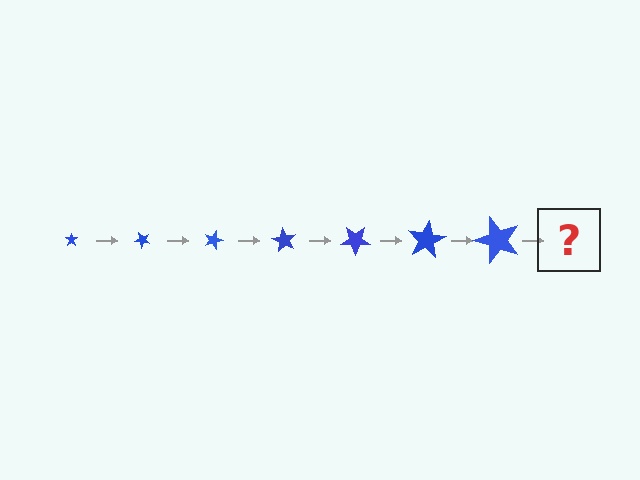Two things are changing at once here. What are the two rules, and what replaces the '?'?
The two rules are that the star grows larger each step and it rotates 45 degrees each step. The '?' should be a star, larger than the previous one and rotated 315 degrees from the start.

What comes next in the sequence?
The next element should be a star, larger than the previous one and rotated 315 degrees from the start.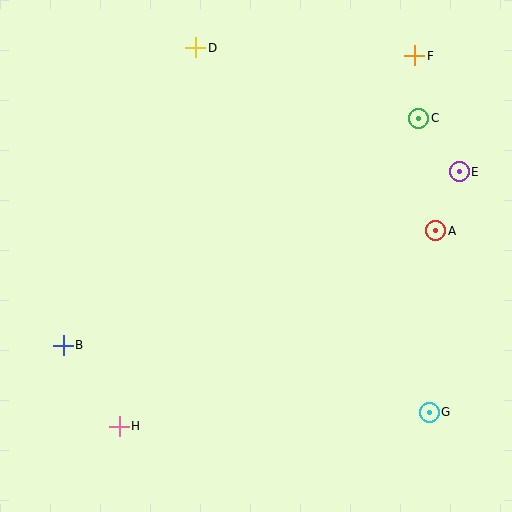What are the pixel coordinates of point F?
Point F is at (415, 56).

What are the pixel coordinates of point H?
Point H is at (119, 426).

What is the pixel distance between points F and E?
The distance between F and E is 124 pixels.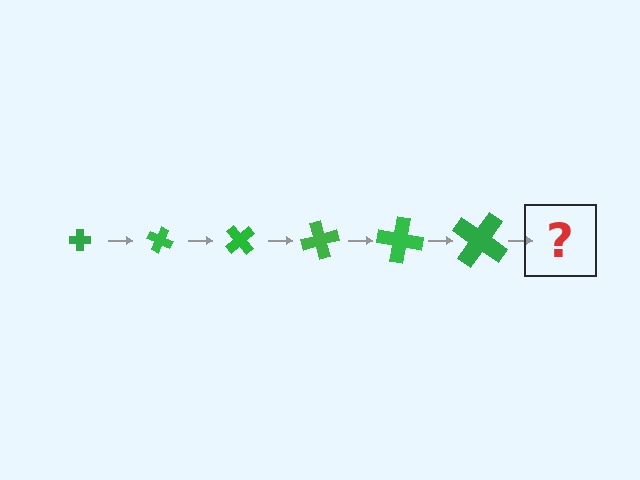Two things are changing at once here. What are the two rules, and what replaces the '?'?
The two rules are that the cross grows larger each step and it rotates 25 degrees each step. The '?' should be a cross, larger than the previous one and rotated 150 degrees from the start.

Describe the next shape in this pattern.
It should be a cross, larger than the previous one and rotated 150 degrees from the start.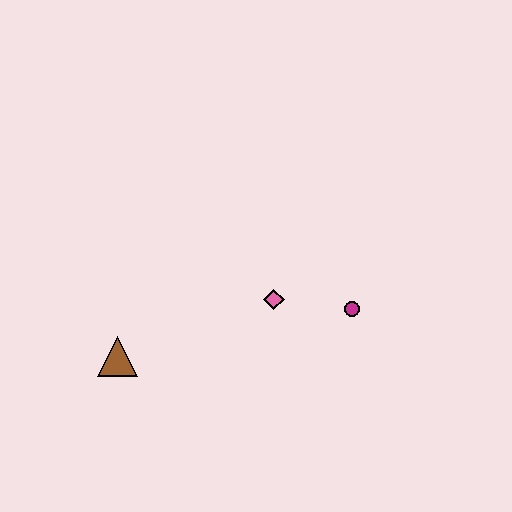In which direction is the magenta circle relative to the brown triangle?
The magenta circle is to the right of the brown triangle.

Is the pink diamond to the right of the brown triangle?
Yes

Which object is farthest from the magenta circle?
The brown triangle is farthest from the magenta circle.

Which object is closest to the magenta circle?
The pink diamond is closest to the magenta circle.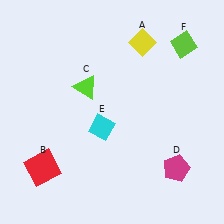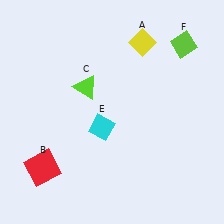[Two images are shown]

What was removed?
The magenta pentagon (D) was removed in Image 2.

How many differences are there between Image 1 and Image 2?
There is 1 difference between the two images.